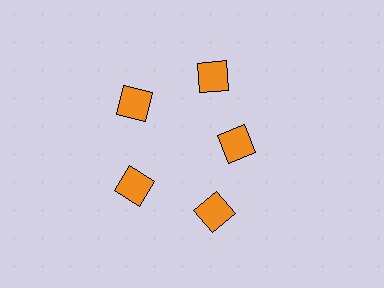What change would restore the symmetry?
The symmetry would be restored by moving it outward, back onto the ring so that all 5 squares sit at equal angles and equal distance from the center.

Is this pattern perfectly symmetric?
No. The 5 orange squares are arranged in a ring, but one element near the 3 o'clock position is pulled inward toward the center, breaking the 5-fold rotational symmetry.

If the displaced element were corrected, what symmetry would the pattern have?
It would have 5-fold rotational symmetry — the pattern would map onto itself every 72 degrees.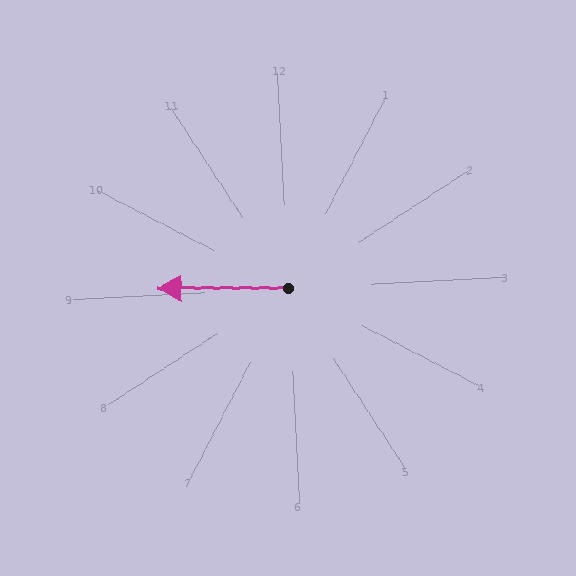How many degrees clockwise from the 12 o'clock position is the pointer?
Approximately 273 degrees.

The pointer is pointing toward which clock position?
Roughly 9 o'clock.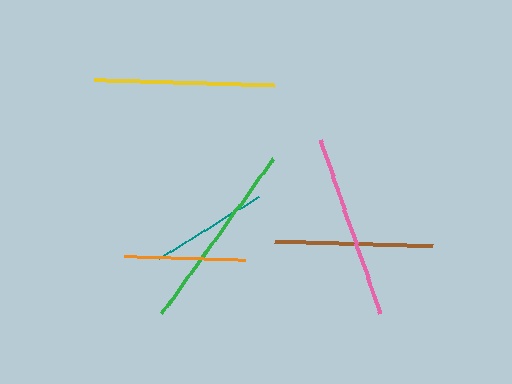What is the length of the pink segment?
The pink segment is approximately 184 pixels long.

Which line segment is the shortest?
The teal line is the shortest at approximately 118 pixels.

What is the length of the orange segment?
The orange segment is approximately 121 pixels long.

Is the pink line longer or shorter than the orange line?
The pink line is longer than the orange line.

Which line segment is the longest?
The green line is the longest at approximately 191 pixels.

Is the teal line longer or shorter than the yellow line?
The yellow line is longer than the teal line.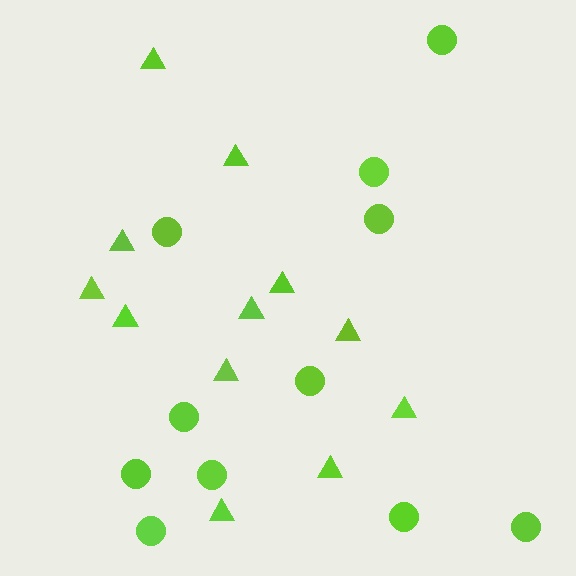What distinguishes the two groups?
There are 2 groups: one group of triangles (12) and one group of circles (11).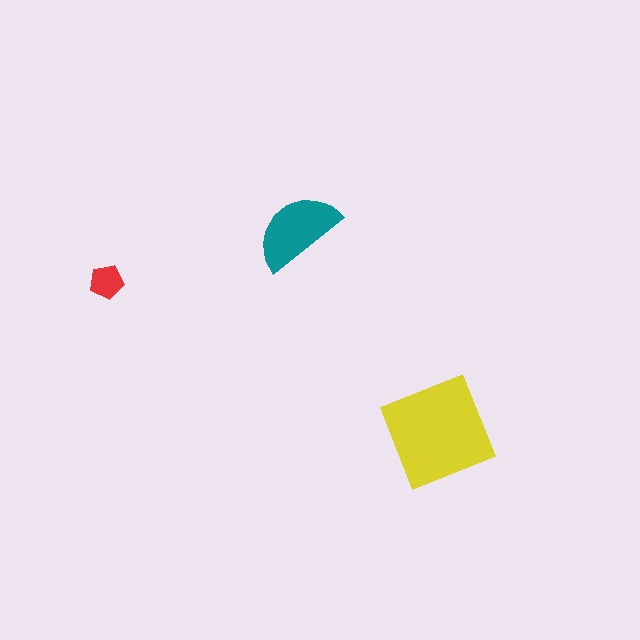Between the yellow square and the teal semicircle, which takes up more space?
The yellow square.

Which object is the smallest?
The red pentagon.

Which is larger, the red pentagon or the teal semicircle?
The teal semicircle.